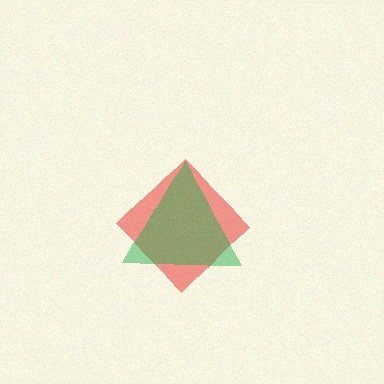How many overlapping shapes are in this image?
There are 2 overlapping shapes in the image.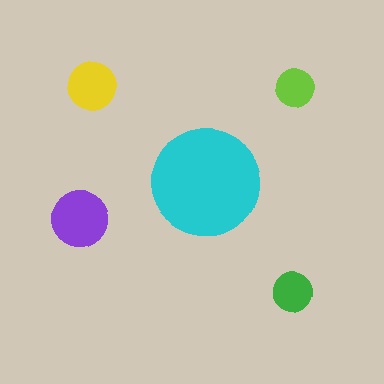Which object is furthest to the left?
The purple circle is leftmost.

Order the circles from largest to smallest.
the cyan one, the purple one, the yellow one, the green one, the lime one.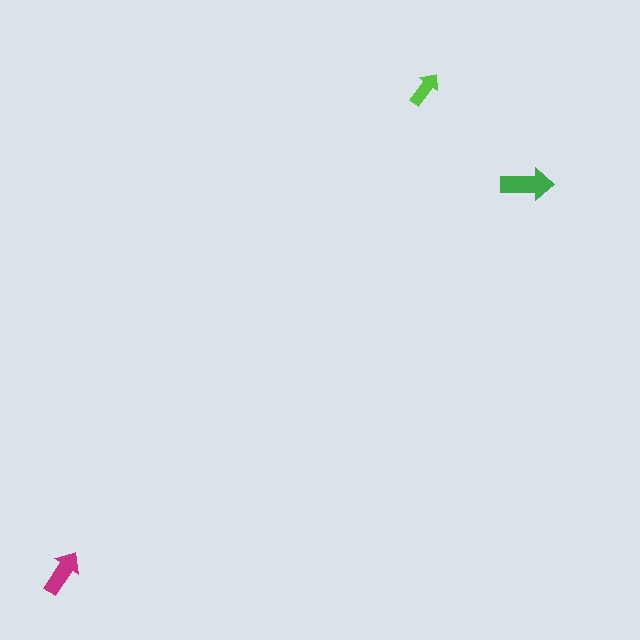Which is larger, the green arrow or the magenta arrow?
The green one.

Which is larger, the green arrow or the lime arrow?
The green one.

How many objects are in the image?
There are 3 objects in the image.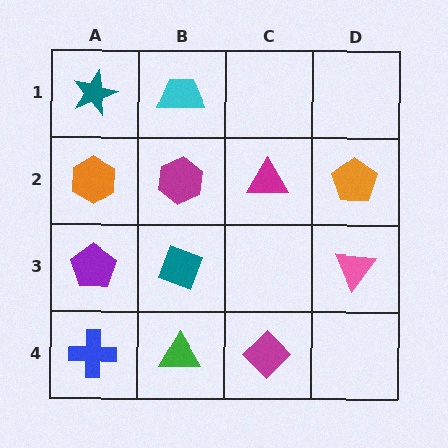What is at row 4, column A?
A blue cross.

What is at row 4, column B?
A green triangle.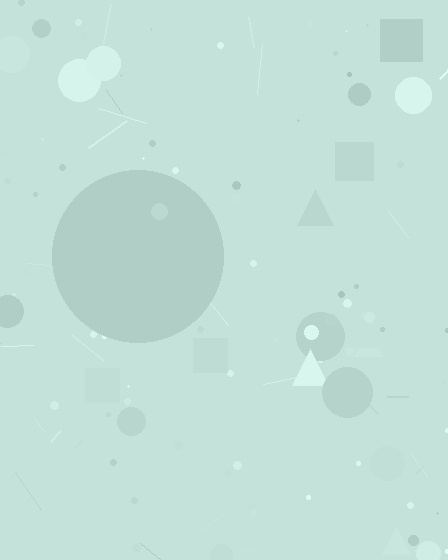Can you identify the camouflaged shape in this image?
The camouflaged shape is a circle.